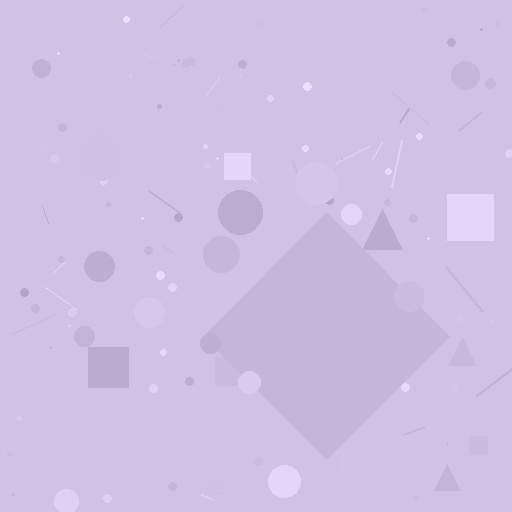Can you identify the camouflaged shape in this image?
The camouflaged shape is a diamond.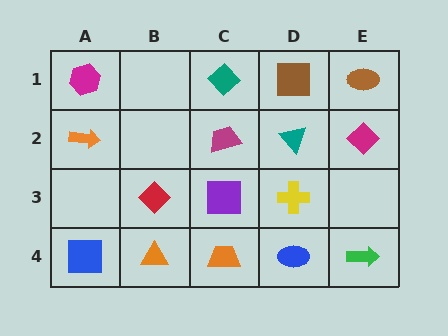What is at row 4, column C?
An orange trapezoid.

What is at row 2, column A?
An orange arrow.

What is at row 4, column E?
A green arrow.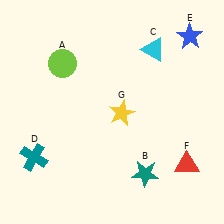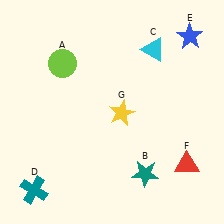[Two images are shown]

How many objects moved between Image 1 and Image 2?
1 object moved between the two images.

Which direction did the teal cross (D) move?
The teal cross (D) moved down.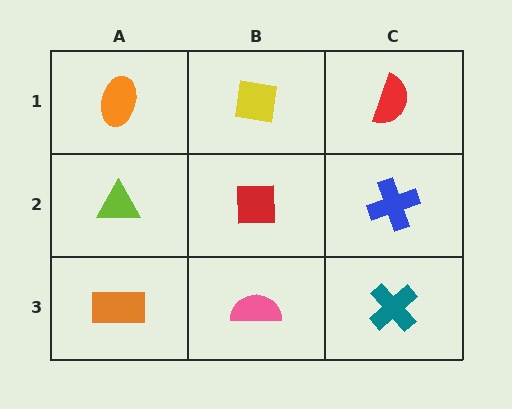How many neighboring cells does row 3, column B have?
3.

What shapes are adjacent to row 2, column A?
An orange ellipse (row 1, column A), an orange rectangle (row 3, column A), a red square (row 2, column B).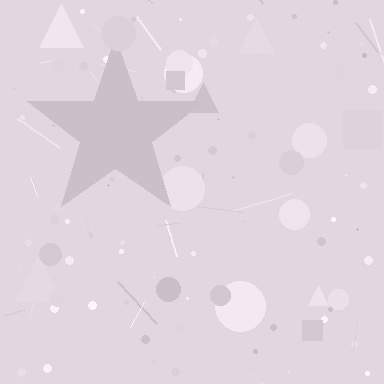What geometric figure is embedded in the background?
A star is embedded in the background.